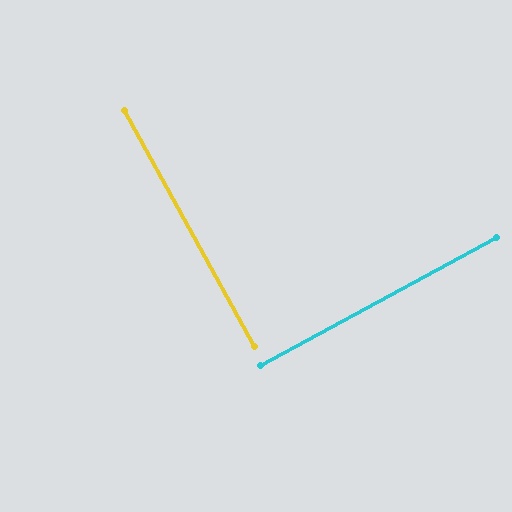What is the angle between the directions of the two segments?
Approximately 89 degrees.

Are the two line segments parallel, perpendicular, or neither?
Perpendicular — they meet at approximately 89°.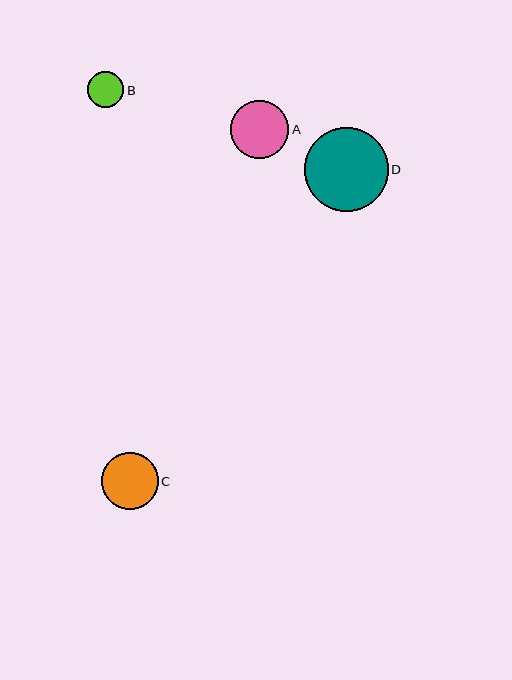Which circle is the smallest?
Circle B is the smallest with a size of approximately 36 pixels.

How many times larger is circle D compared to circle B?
Circle D is approximately 2.3 times the size of circle B.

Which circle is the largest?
Circle D is the largest with a size of approximately 84 pixels.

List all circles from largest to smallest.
From largest to smallest: D, A, C, B.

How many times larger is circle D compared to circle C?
Circle D is approximately 1.5 times the size of circle C.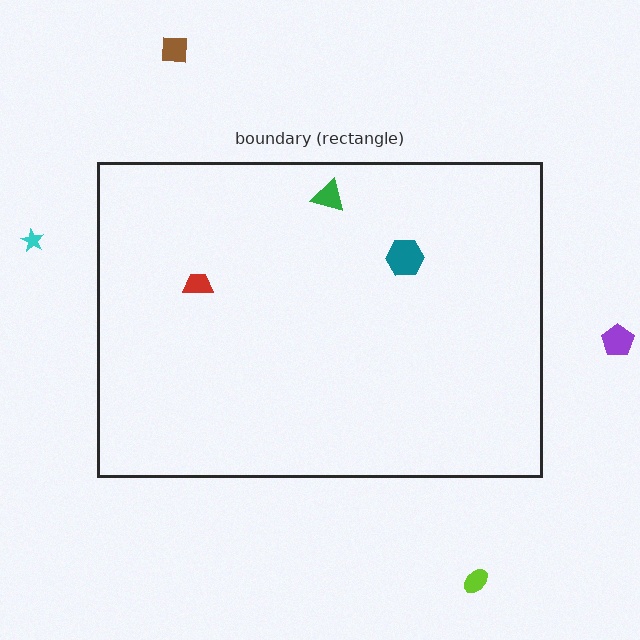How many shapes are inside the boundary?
3 inside, 4 outside.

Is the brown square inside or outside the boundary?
Outside.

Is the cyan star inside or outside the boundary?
Outside.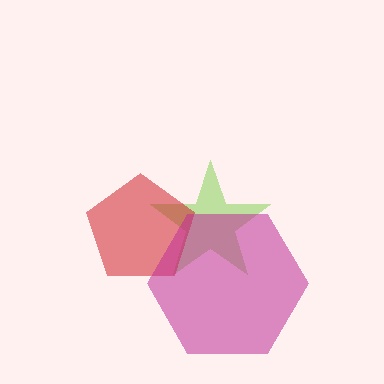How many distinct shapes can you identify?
There are 3 distinct shapes: a lime star, a red pentagon, a magenta hexagon.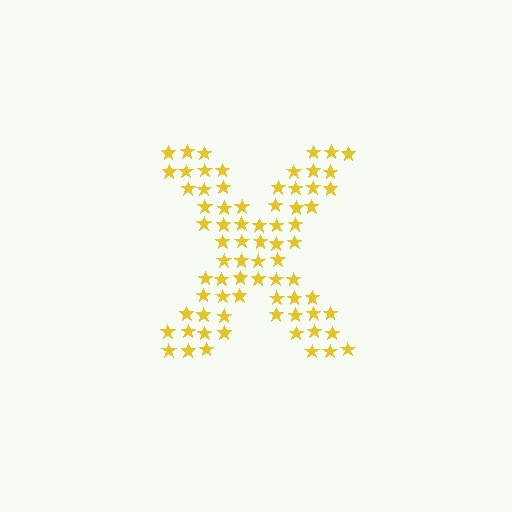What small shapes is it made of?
It is made of small stars.